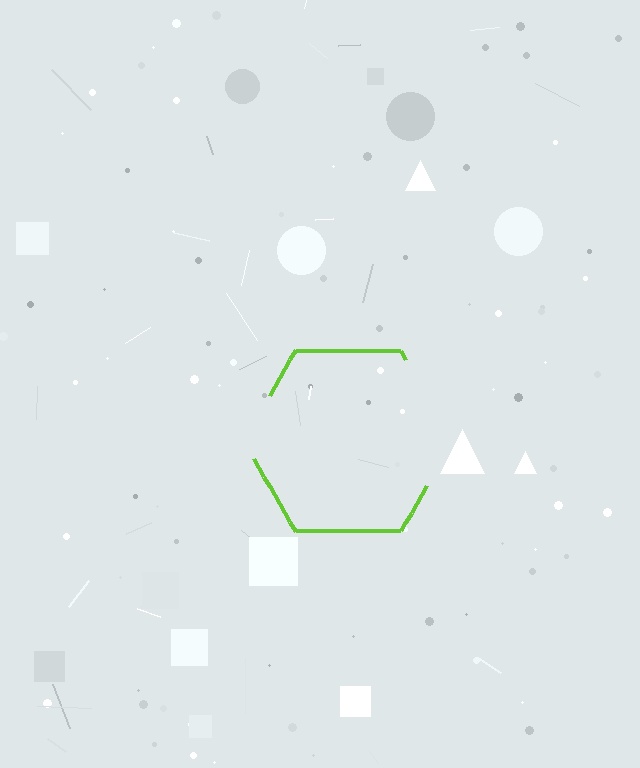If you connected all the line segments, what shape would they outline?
They would outline a hexagon.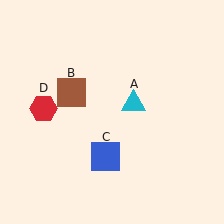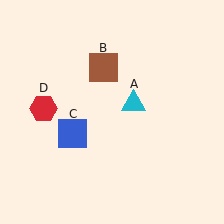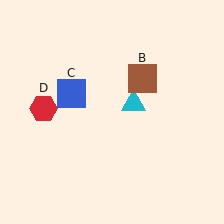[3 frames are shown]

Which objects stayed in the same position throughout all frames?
Cyan triangle (object A) and red hexagon (object D) remained stationary.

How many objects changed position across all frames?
2 objects changed position: brown square (object B), blue square (object C).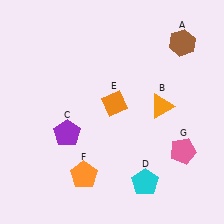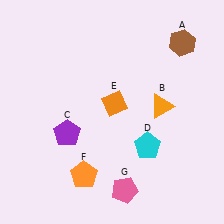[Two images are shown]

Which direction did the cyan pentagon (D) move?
The cyan pentagon (D) moved up.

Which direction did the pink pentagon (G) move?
The pink pentagon (G) moved left.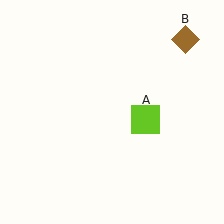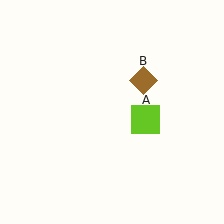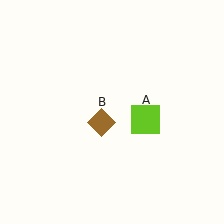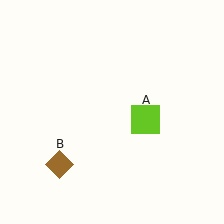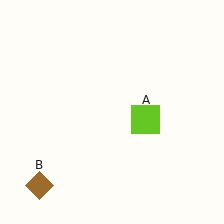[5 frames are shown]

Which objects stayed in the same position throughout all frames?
Lime square (object A) remained stationary.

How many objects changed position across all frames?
1 object changed position: brown diamond (object B).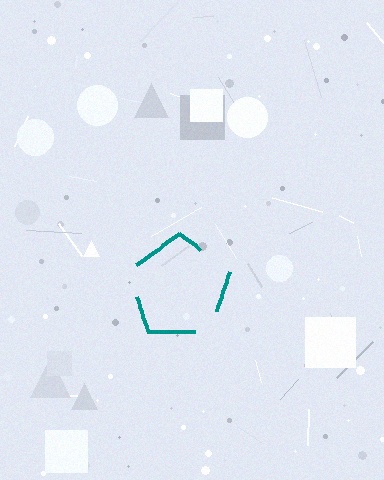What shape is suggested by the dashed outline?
The dashed outline suggests a pentagon.